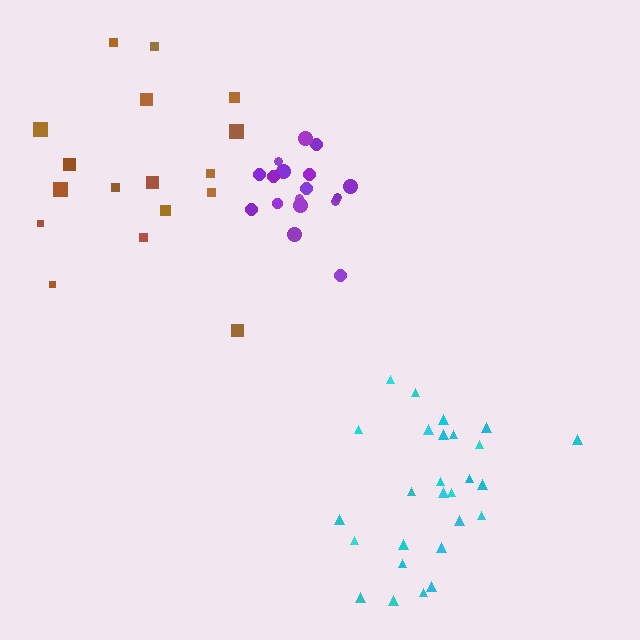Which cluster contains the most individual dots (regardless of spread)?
Cyan (27).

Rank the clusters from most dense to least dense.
purple, cyan, brown.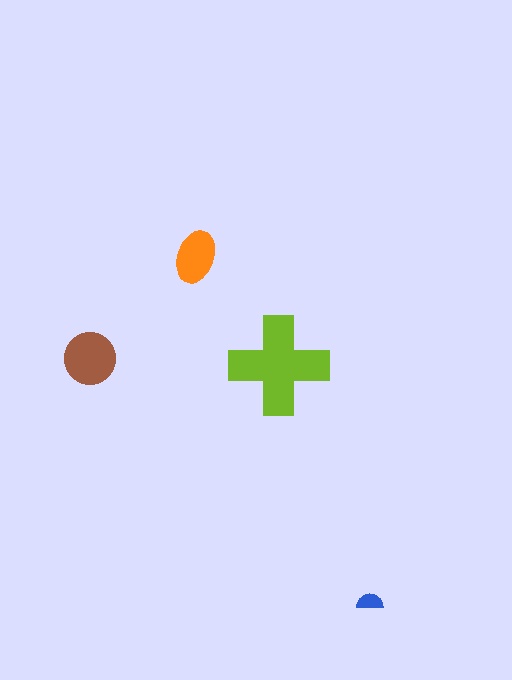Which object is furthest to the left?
The brown circle is leftmost.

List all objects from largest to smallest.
The lime cross, the brown circle, the orange ellipse, the blue semicircle.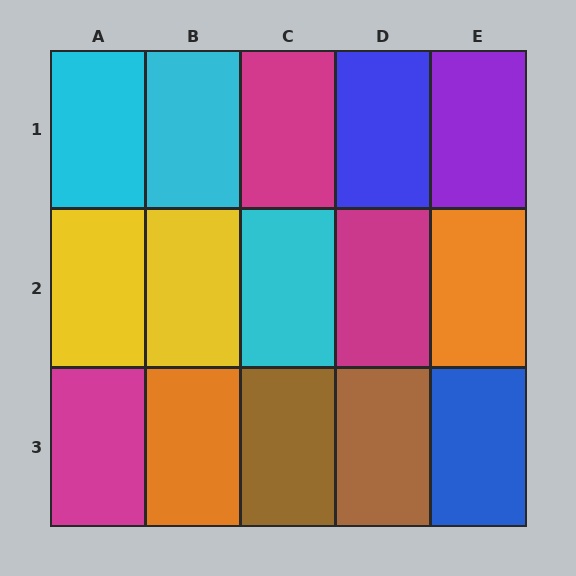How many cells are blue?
2 cells are blue.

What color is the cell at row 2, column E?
Orange.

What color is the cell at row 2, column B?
Yellow.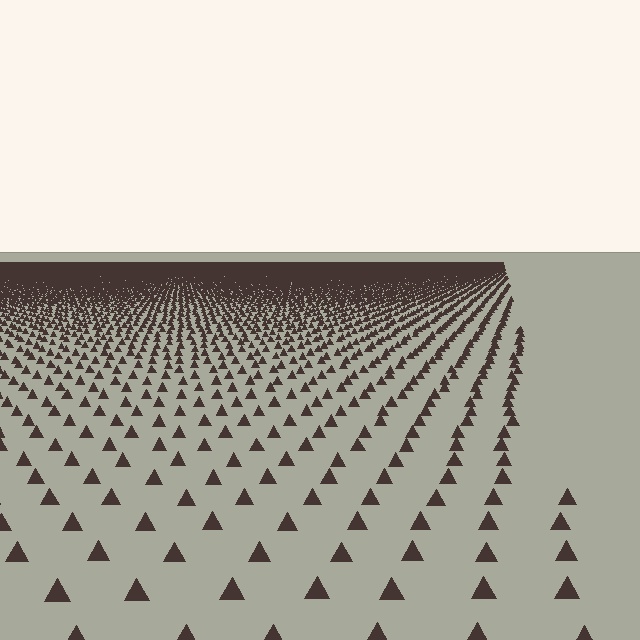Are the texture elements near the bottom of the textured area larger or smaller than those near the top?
Larger. Near the bottom, elements are closer to the viewer and appear at a bigger on-screen size.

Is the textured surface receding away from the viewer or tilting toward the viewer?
The surface is receding away from the viewer. Texture elements get smaller and denser toward the top.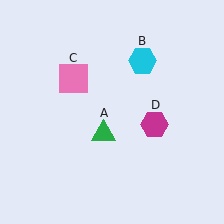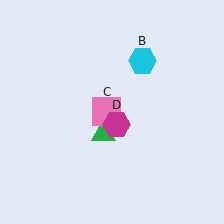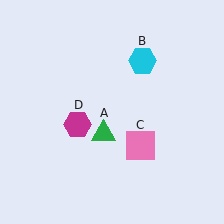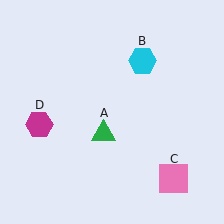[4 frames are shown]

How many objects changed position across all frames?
2 objects changed position: pink square (object C), magenta hexagon (object D).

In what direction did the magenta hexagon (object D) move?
The magenta hexagon (object D) moved left.